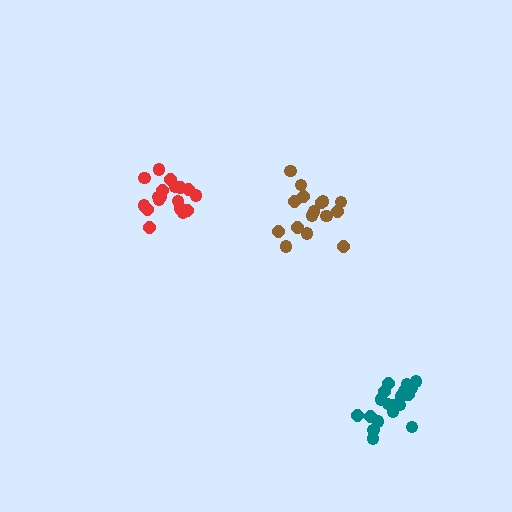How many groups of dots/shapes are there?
There are 3 groups.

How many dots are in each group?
Group 1: 19 dots, Group 2: 16 dots, Group 3: 19 dots (54 total).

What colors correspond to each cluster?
The clusters are colored: teal, brown, red.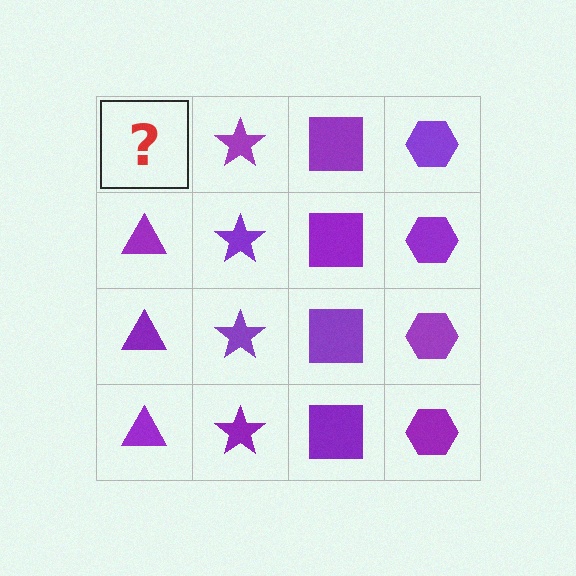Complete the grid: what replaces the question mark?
The question mark should be replaced with a purple triangle.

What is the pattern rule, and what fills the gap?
The rule is that each column has a consistent shape. The gap should be filled with a purple triangle.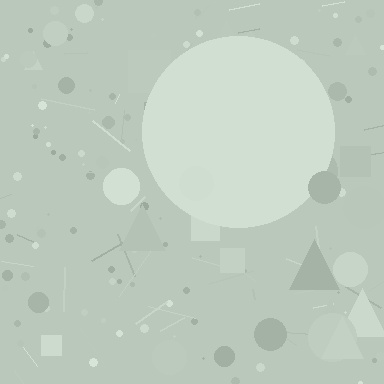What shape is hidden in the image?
A circle is hidden in the image.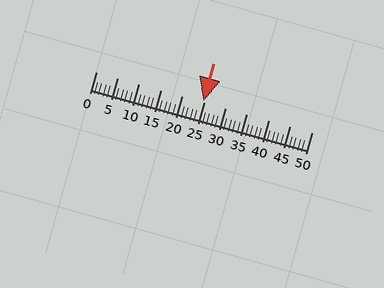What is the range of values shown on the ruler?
The ruler shows values from 0 to 50.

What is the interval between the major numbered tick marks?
The major tick marks are spaced 5 units apart.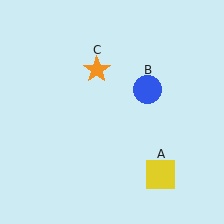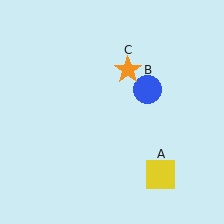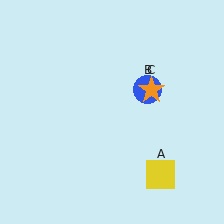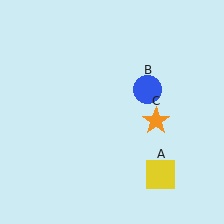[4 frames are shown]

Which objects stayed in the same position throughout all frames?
Yellow square (object A) and blue circle (object B) remained stationary.